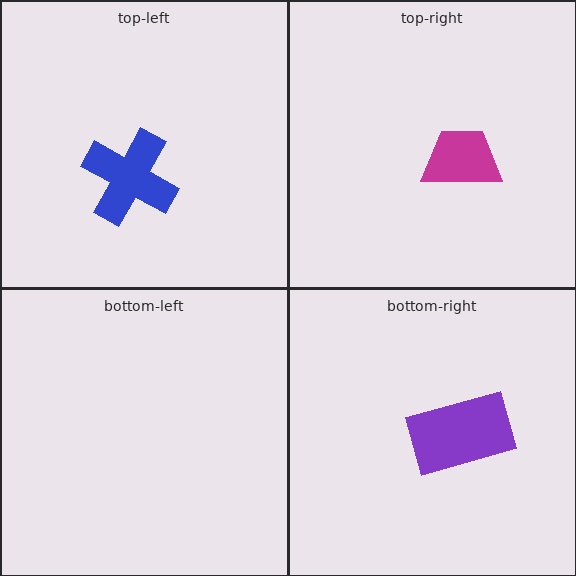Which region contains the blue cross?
The top-left region.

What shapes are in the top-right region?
The magenta trapezoid.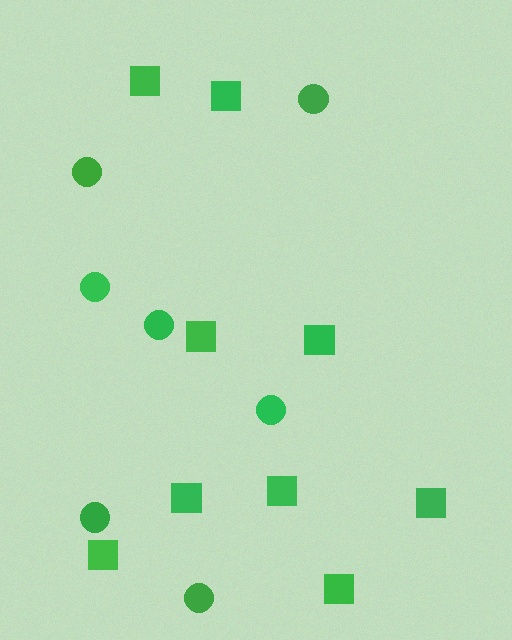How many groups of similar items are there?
There are 2 groups: one group of circles (7) and one group of squares (9).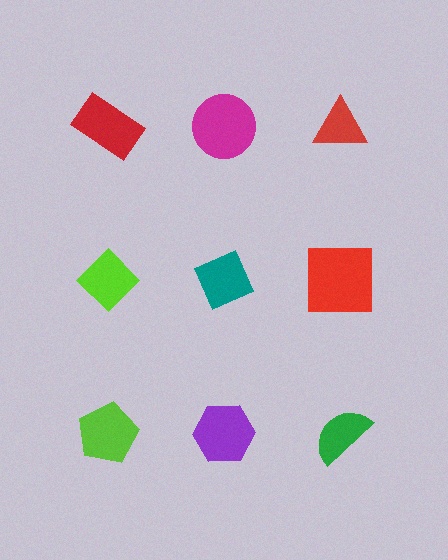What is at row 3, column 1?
A lime pentagon.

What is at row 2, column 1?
A lime diamond.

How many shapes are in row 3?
3 shapes.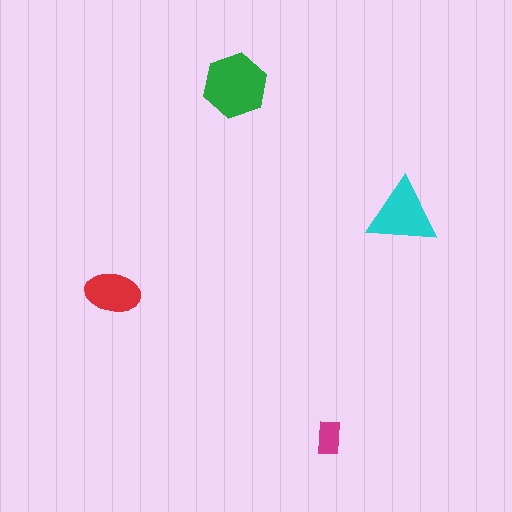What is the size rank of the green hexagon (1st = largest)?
1st.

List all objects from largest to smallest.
The green hexagon, the cyan triangle, the red ellipse, the magenta rectangle.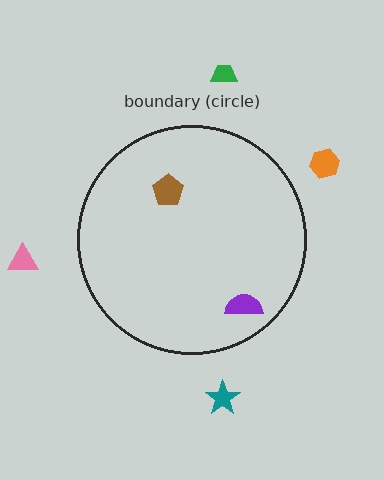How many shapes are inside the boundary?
2 inside, 4 outside.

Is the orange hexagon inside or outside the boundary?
Outside.